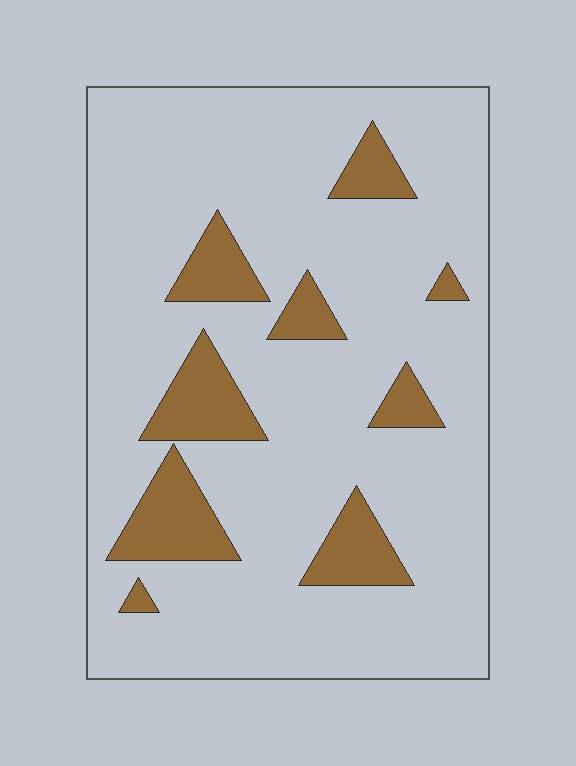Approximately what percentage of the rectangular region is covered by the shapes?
Approximately 15%.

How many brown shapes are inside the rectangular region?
9.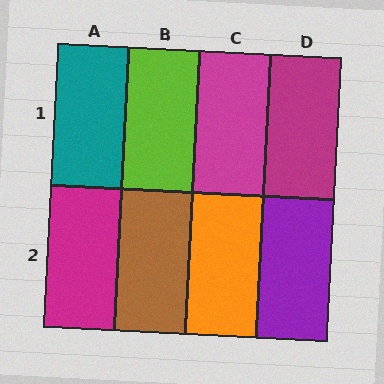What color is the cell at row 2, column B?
Brown.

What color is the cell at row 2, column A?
Magenta.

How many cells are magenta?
3 cells are magenta.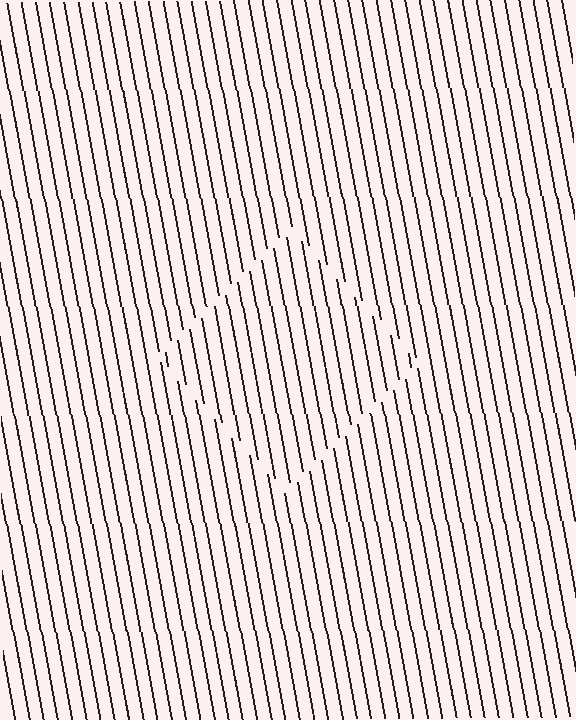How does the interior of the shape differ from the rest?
The interior of the shape contains the same grating, shifted by half a period — the contour is defined by the phase discontinuity where line-ends from the inner and outer gratings abut.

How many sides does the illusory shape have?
4 sides — the line-ends trace a square.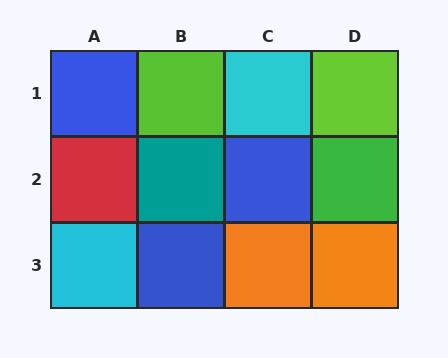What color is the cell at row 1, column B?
Lime.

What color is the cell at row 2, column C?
Blue.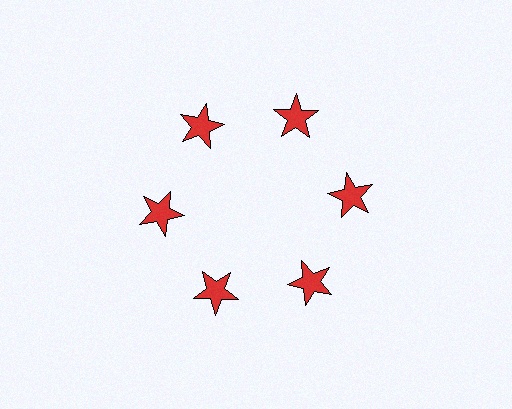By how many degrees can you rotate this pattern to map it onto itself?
The pattern maps onto itself every 60 degrees of rotation.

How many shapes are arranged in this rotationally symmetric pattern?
There are 6 shapes, arranged in 6 groups of 1.